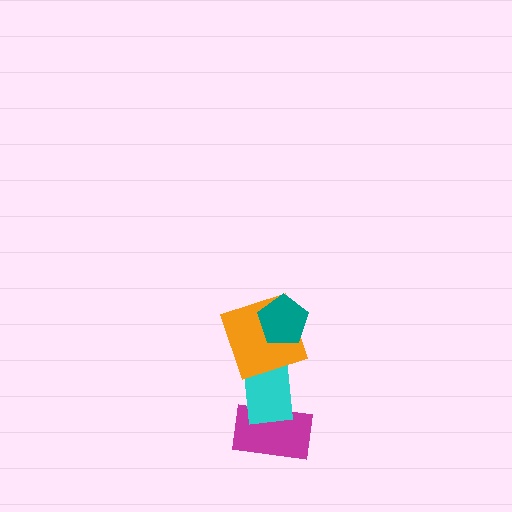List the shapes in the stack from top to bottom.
From top to bottom: the teal pentagon, the orange square, the cyan rectangle, the magenta rectangle.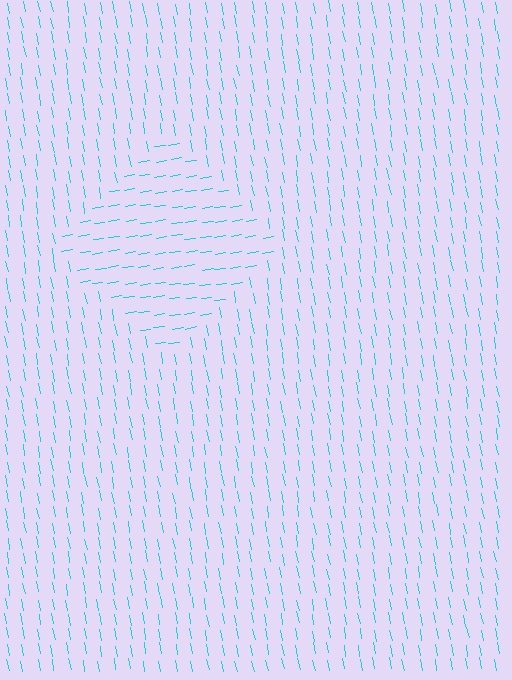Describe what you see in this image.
The image is filled with small cyan line segments. A diamond region in the image has lines oriented differently from the surrounding lines, creating a visible texture boundary.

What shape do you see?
I see a diamond.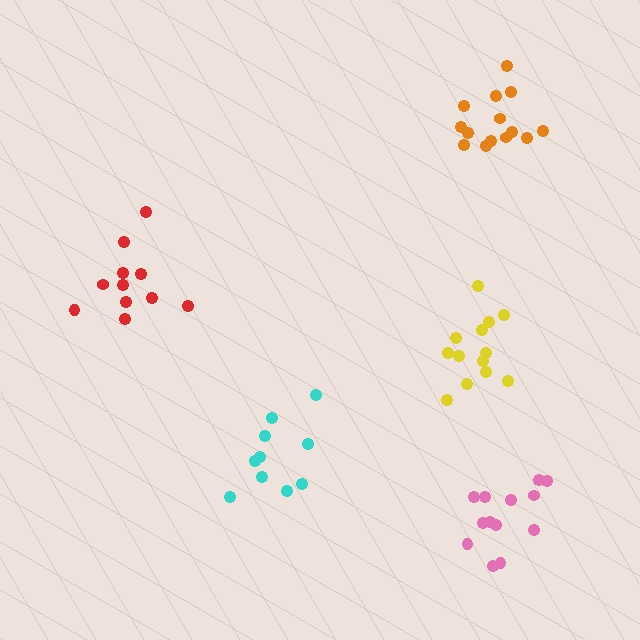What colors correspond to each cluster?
The clusters are colored: cyan, orange, red, yellow, pink.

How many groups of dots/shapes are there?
There are 5 groups.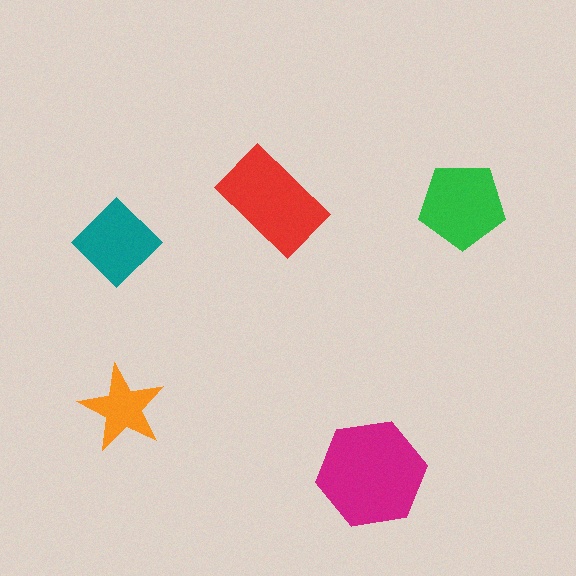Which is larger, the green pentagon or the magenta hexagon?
The magenta hexagon.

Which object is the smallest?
The orange star.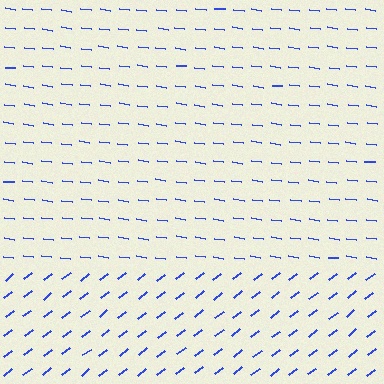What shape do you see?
I see a rectangle.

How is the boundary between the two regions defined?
The boundary is defined purely by a change in line orientation (approximately 45 degrees difference). All lines are the same color and thickness.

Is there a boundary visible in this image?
Yes, there is a texture boundary formed by a change in line orientation.